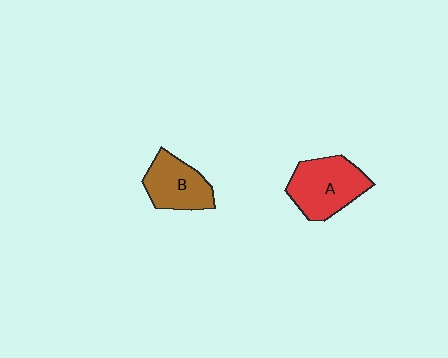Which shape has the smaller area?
Shape B (brown).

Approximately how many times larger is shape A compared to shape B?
Approximately 1.3 times.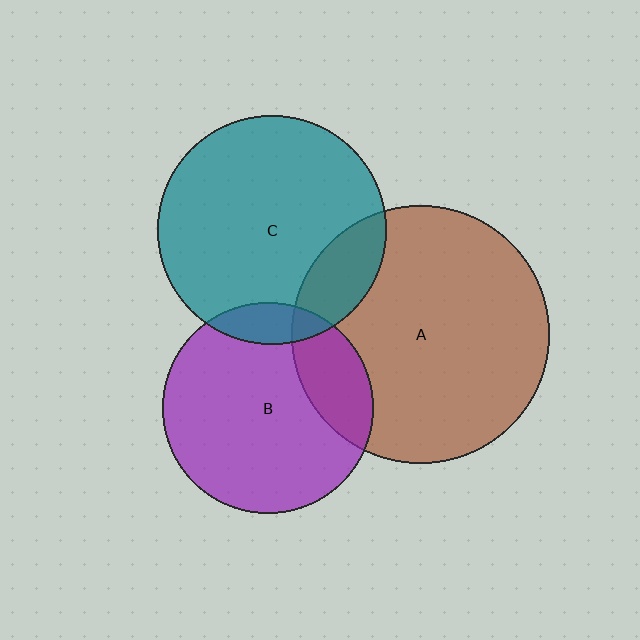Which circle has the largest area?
Circle A (brown).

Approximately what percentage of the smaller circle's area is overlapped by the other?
Approximately 15%.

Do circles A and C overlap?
Yes.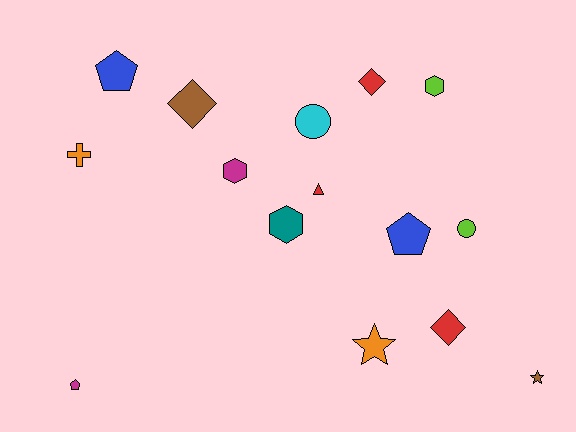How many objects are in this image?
There are 15 objects.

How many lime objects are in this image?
There are 2 lime objects.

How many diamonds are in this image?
There are 3 diamonds.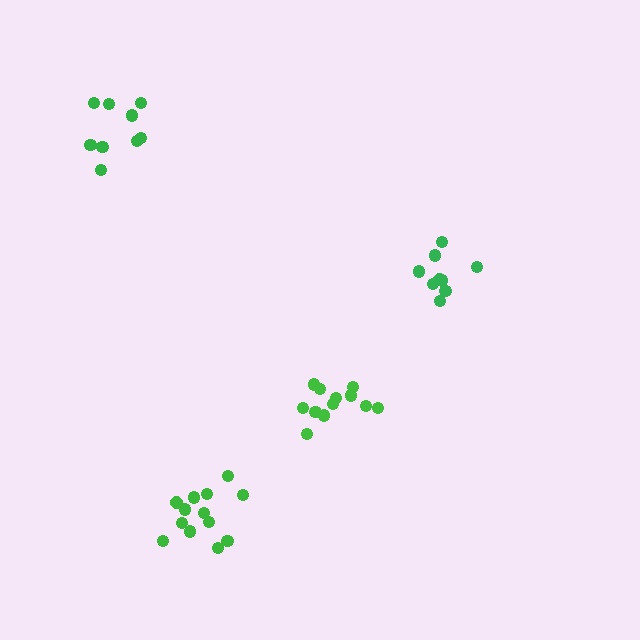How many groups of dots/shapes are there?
There are 4 groups.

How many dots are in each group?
Group 1: 9 dots, Group 2: 9 dots, Group 3: 12 dots, Group 4: 13 dots (43 total).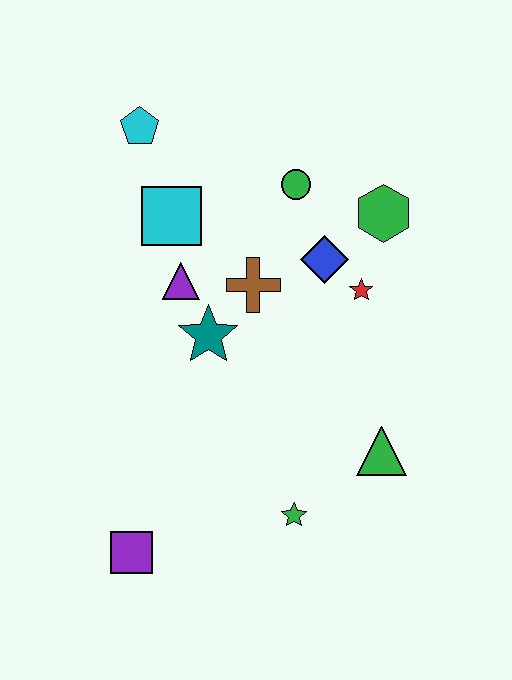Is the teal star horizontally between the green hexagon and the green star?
No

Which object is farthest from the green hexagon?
The purple square is farthest from the green hexagon.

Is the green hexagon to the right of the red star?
Yes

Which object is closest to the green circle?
The blue diamond is closest to the green circle.